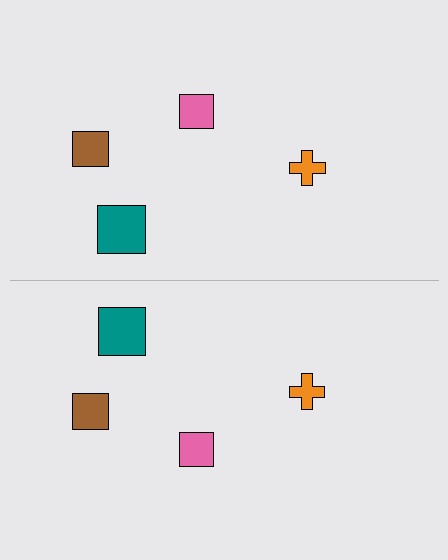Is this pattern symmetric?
Yes, this pattern has bilateral (reflection) symmetry.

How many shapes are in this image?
There are 8 shapes in this image.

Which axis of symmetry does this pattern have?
The pattern has a horizontal axis of symmetry running through the center of the image.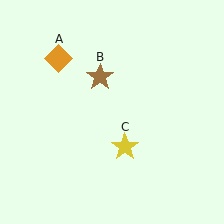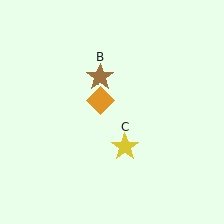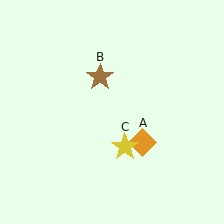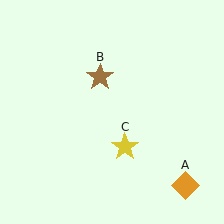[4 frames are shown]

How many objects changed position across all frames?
1 object changed position: orange diamond (object A).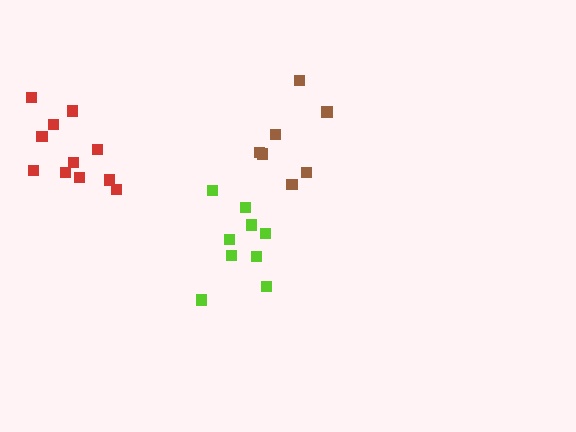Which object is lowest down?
The lime cluster is bottommost.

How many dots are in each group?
Group 1: 7 dots, Group 2: 9 dots, Group 3: 11 dots (27 total).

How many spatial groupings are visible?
There are 3 spatial groupings.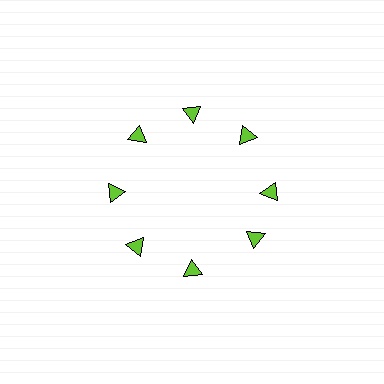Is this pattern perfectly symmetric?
No. The 8 lime triangles are arranged in a ring, but one element near the 4 o'clock position is rotated out of alignment along the ring, breaking the 8-fold rotational symmetry.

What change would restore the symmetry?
The symmetry would be restored by rotating it back into even spacing with its neighbors so that all 8 triangles sit at equal angles and equal distance from the center.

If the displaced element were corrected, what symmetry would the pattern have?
It would have 8-fold rotational symmetry — the pattern would map onto itself every 45 degrees.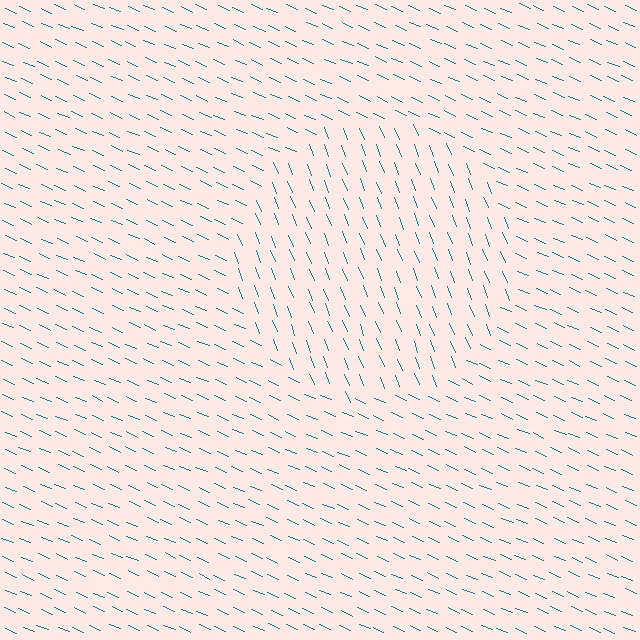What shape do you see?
I see a circle.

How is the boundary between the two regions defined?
The boundary is defined purely by a change in line orientation (approximately 45 degrees difference). All lines are the same color and thickness.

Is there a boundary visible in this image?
Yes, there is a texture boundary formed by a change in line orientation.